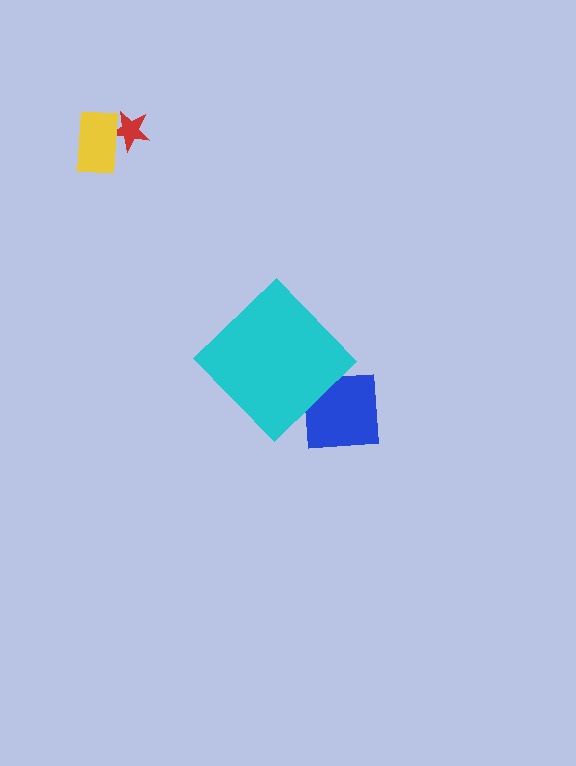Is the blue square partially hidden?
Yes, the blue square is partially hidden behind the cyan diamond.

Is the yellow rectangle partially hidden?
No, the yellow rectangle is fully visible.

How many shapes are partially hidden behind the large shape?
1 shape is partially hidden.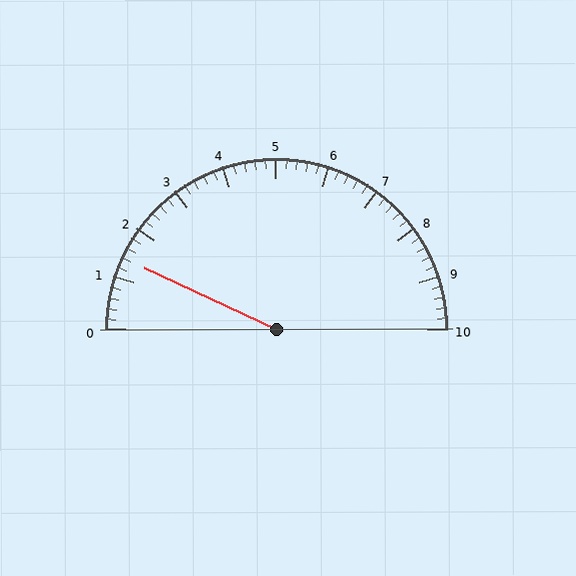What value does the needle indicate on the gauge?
The needle indicates approximately 1.4.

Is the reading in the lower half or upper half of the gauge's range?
The reading is in the lower half of the range (0 to 10).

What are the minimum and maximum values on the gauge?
The gauge ranges from 0 to 10.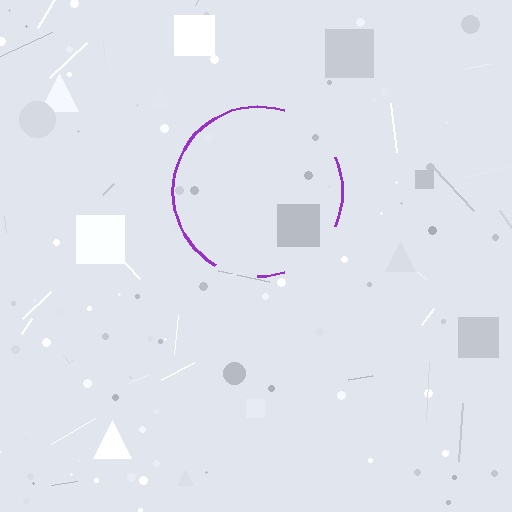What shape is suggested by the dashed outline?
The dashed outline suggests a circle.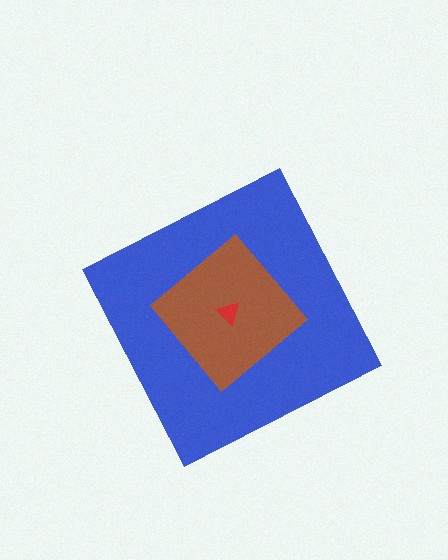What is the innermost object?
The red triangle.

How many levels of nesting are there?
3.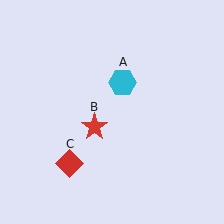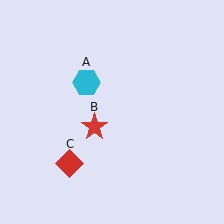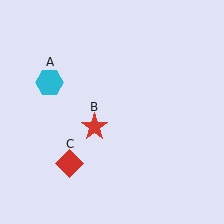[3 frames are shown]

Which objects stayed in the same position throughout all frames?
Red star (object B) and red diamond (object C) remained stationary.